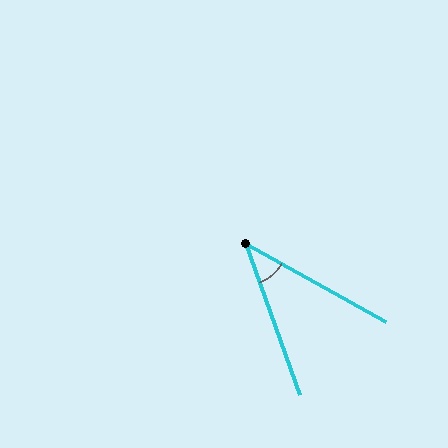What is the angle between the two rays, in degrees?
Approximately 41 degrees.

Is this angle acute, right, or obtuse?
It is acute.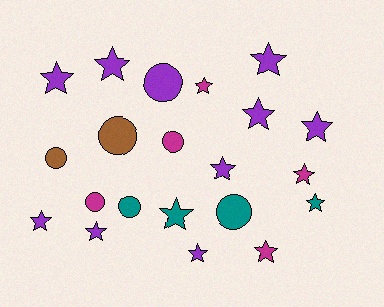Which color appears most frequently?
Purple, with 10 objects.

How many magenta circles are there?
There are 2 magenta circles.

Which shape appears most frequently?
Star, with 14 objects.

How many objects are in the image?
There are 21 objects.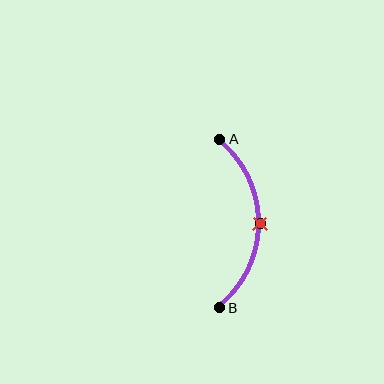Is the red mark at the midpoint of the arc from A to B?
Yes. The red mark lies on the arc at equal arc-length from both A and B — it is the arc midpoint.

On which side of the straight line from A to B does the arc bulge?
The arc bulges to the right of the straight line connecting A and B.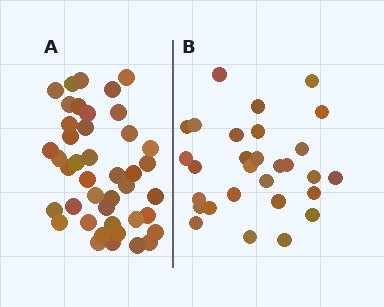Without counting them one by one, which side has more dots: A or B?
Region A (the left region) has more dots.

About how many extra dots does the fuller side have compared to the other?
Region A has approximately 15 more dots than region B.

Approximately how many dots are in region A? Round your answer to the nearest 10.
About 40 dots. (The exact count is 42, which rounds to 40.)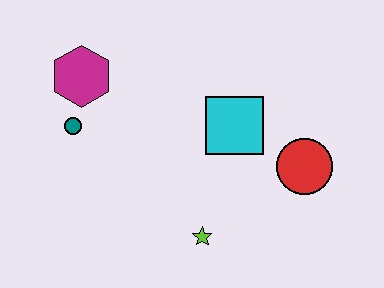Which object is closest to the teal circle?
The magenta hexagon is closest to the teal circle.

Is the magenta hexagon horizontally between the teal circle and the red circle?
Yes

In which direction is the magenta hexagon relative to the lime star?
The magenta hexagon is above the lime star.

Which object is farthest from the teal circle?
The red circle is farthest from the teal circle.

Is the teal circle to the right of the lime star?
No